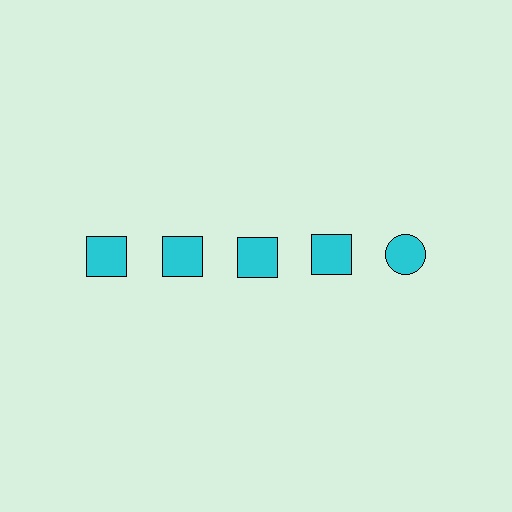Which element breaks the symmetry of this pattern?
The cyan circle in the top row, rightmost column breaks the symmetry. All other shapes are cyan squares.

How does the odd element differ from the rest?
It has a different shape: circle instead of square.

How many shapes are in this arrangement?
There are 5 shapes arranged in a grid pattern.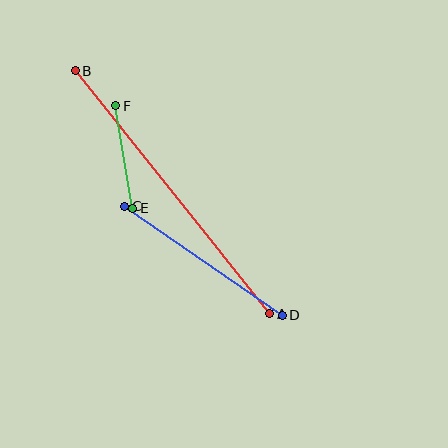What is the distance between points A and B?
The distance is approximately 311 pixels.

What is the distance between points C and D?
The distance is approximately 192 pixels.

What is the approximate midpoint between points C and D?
The midpoint is at approximately (203, 261) pixels.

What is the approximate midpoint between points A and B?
The midpoint is at approximately (173, 192) pixels.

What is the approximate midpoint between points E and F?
The midpoint is at approximately (124, 157) pixels.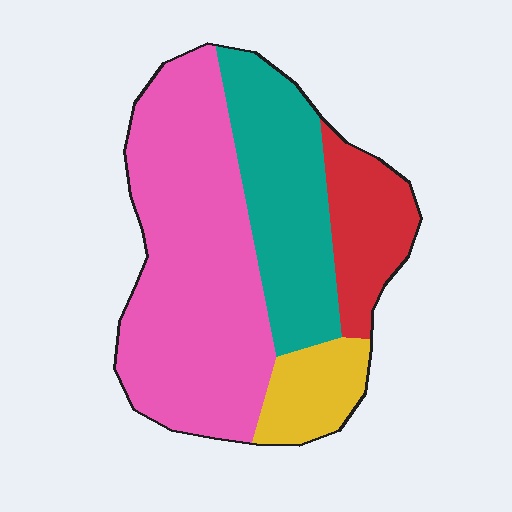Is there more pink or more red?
Pink.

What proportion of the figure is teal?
Teal covers around 25% of the figure.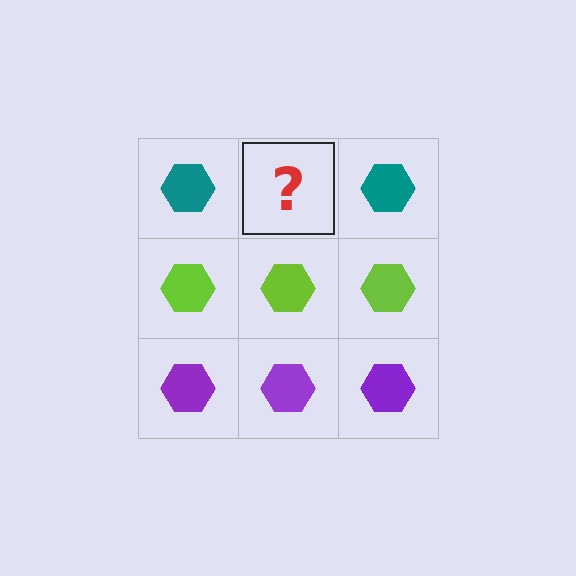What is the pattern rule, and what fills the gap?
The rule is that each row has a consistent color. The gap should be filled with a teal hexagon.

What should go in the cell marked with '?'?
The missing cell should contain a teal hexagon.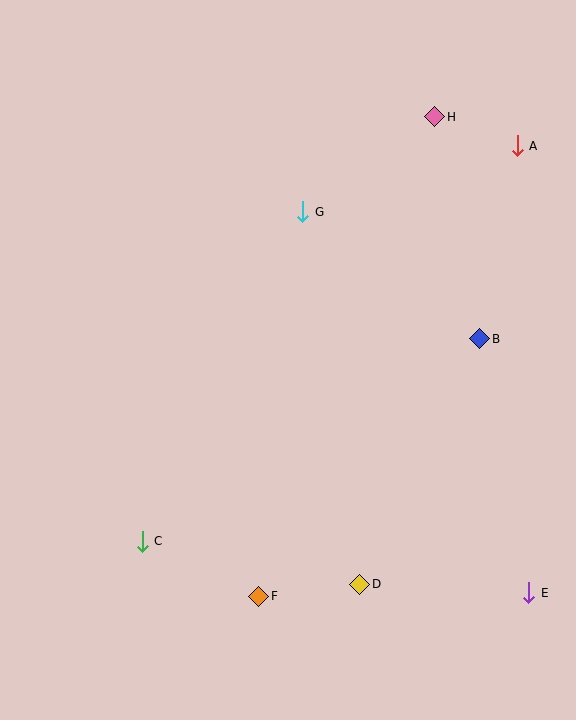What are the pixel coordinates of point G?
Point G is at (303, 212).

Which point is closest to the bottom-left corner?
Point C is closest to the bottom-left corner.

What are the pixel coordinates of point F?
Point F is at (259, 596).